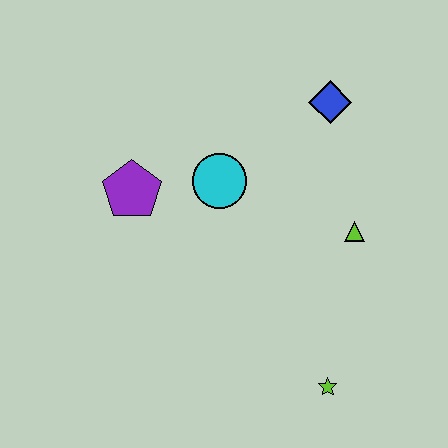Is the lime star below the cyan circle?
Yes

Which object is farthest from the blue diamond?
The lime star is farthest from the blue diamond.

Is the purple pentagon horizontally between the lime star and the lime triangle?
No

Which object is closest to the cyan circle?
The purple pentagon is closest to the cyan circle.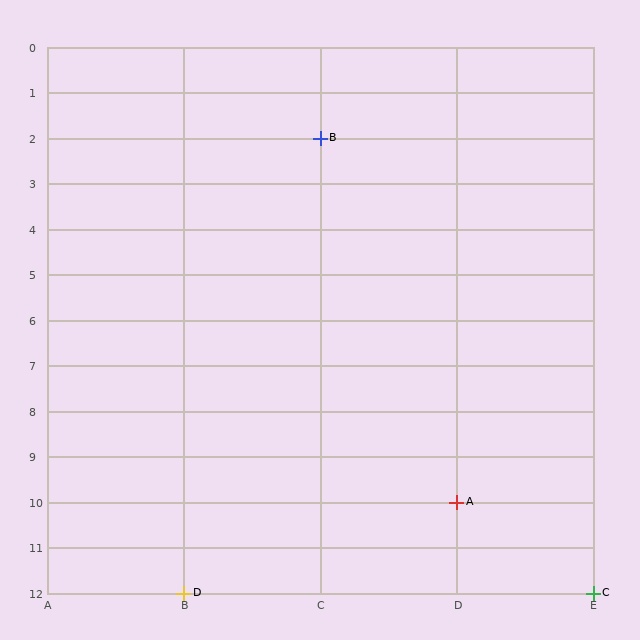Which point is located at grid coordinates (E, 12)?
Point C is at (E, 12).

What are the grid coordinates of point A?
Point A is at grid coordinates (D, 10).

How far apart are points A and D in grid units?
Points A and D are 2 columns and 2 rows apart (about 2.8 grid units diagonally).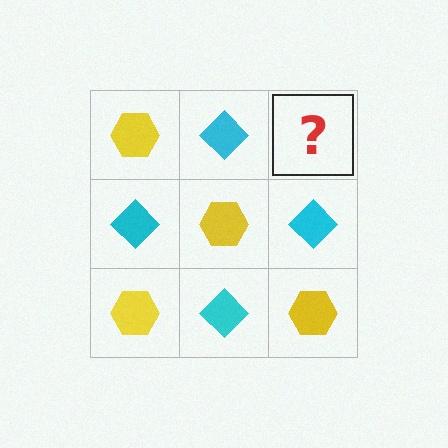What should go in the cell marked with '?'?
The missing cell should contain a yellow hexagon.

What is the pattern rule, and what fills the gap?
The rule is that it alternates yellow hexagon and cyan diamond in a checkerboard pattern. The gap should be filled with a yellow hexagon.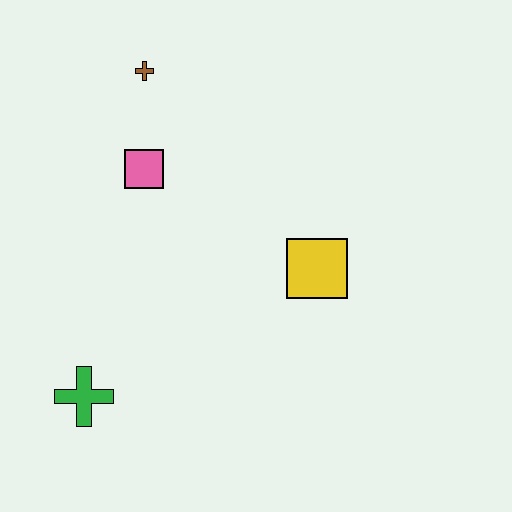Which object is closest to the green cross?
The pink square is closest to the green cross.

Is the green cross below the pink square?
Yes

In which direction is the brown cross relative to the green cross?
The brown cross is above the green cross.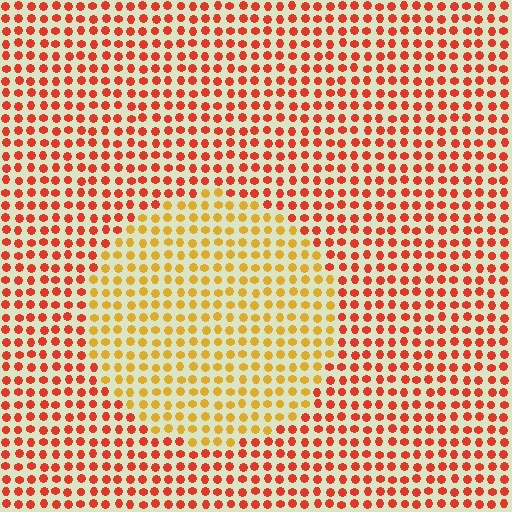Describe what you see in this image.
The image is filled with small red elements in a uniform arrangement. A circle-shaped region is visible where the elements are tinted to a slightly different hue, forming a subtle color boundary.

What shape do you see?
I see a circle.